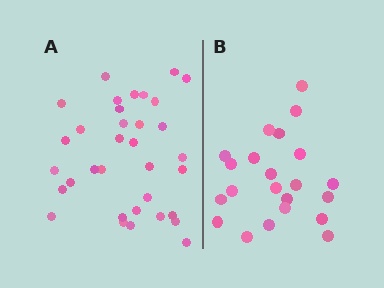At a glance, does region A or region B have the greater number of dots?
Region A (the left region) has more dots.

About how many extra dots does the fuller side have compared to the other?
Region A has roughly 12 or so more dots than region B.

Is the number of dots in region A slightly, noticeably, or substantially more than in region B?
Region A has substantially more. The ratio is roughly 1.5 to 1.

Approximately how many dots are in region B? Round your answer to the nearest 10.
About 20 dots. (The exact count is 22, which rounds to 20.)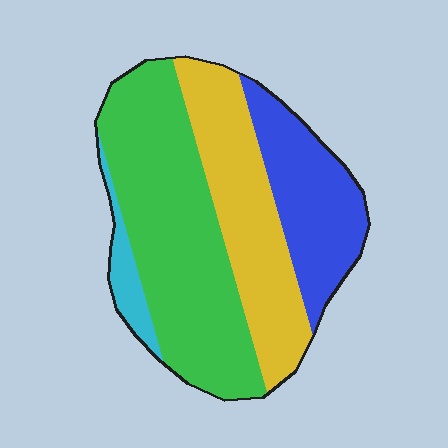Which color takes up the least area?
Cyan, at roughly 5%.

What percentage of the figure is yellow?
Yellow covers about 30% of the figure.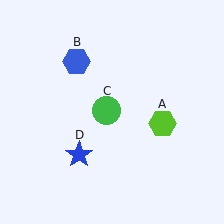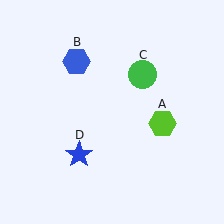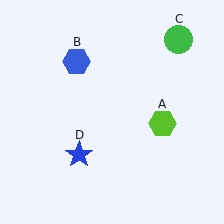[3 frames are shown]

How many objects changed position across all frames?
1 object changed position: green circle (object C).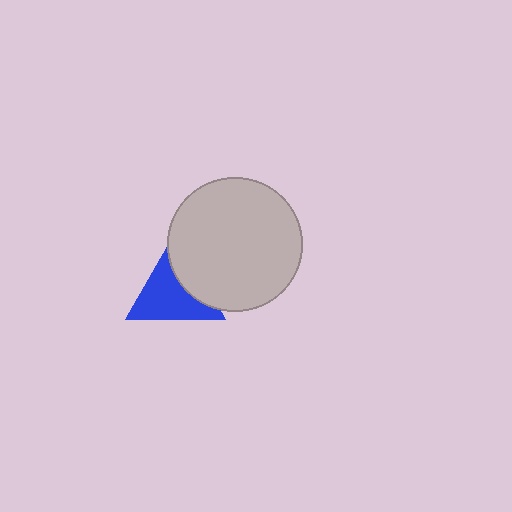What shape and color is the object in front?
The object in front is a light gray circle.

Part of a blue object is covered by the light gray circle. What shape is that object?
It is a triangle.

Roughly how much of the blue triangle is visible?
Most of it is visible (roughly 66%).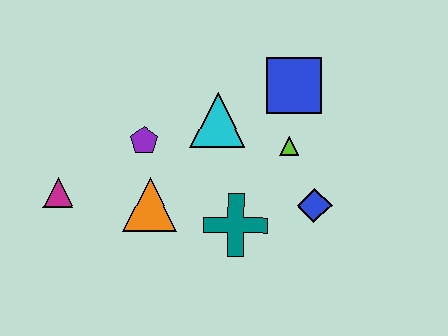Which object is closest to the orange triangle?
The purple pentagon is closest to the orange triangle.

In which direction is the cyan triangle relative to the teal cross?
The cyan triangle is above the teal cross.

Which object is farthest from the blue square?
The magenta triangle is farthest from the blue square.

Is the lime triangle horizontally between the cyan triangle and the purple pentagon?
No